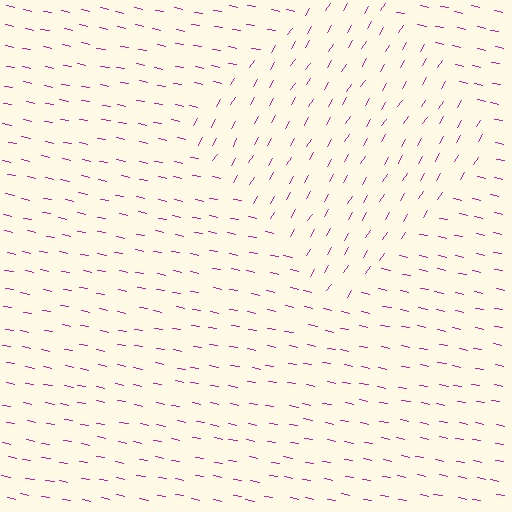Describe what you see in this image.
The image is filled with small magenta line segments. A diamond region in the image has lines oriented differently from the surrounding lines, creating a visible texture boundary.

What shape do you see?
I see a diamond.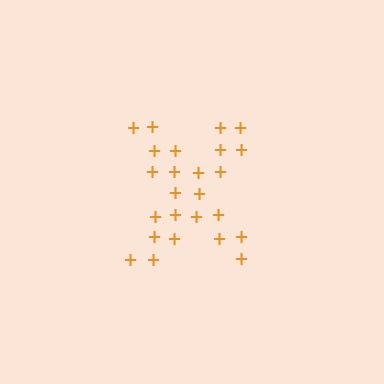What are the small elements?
The small elements are plus signs.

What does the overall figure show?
The overall figure shows the letter X.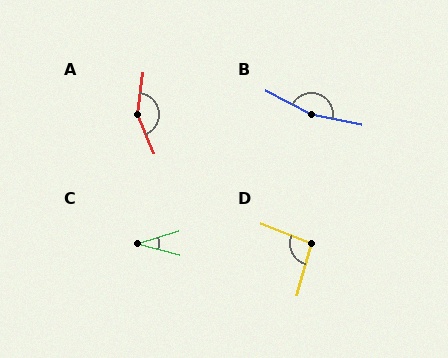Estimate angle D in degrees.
Approximately 97 degrees.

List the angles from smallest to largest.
C (32°), D (97°), A (149°), B (164°).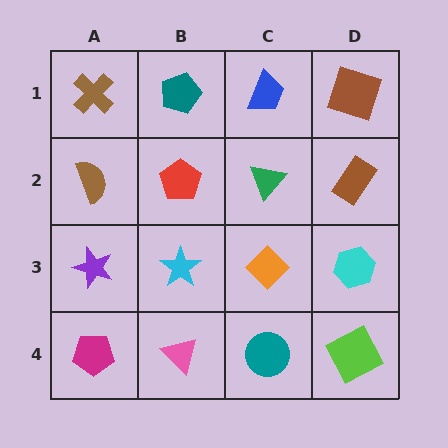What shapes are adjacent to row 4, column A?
A purple star (row 3, column A), a pink triangle (row 4, column B).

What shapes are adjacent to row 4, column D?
A cyan hexagon (row 3, column D), a teal circle (row 4, column C).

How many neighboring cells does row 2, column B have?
4.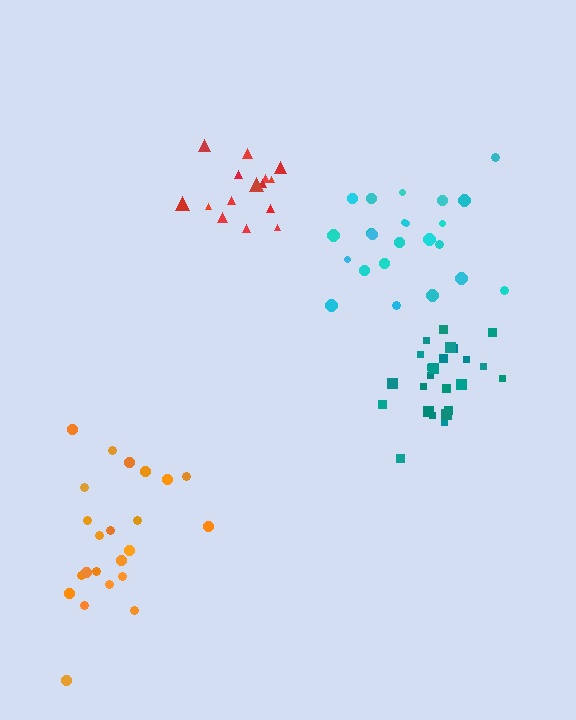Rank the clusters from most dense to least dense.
teal, red, cyan, orange.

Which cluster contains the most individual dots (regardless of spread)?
Teal (24).